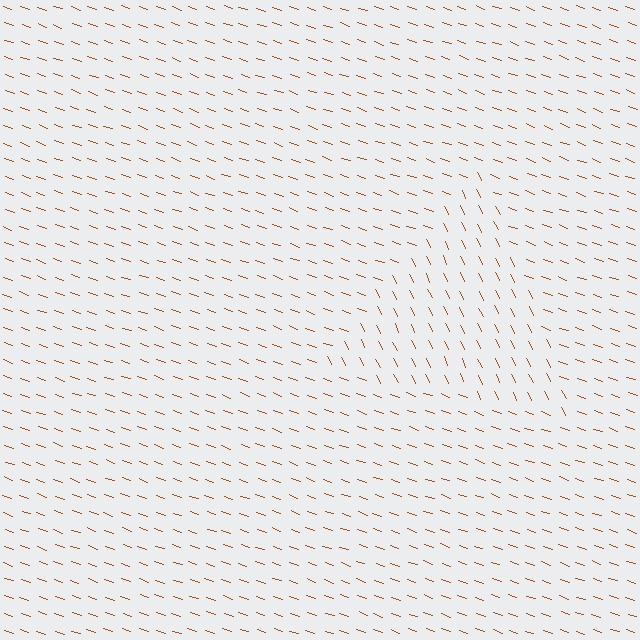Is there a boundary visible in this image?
Yes, there is a texture boundary formed by a change in line orientation.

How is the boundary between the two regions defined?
The boundary is defined purely by a change in line orientation (approximately 45 degrees difference). All lines are the same color and thickness.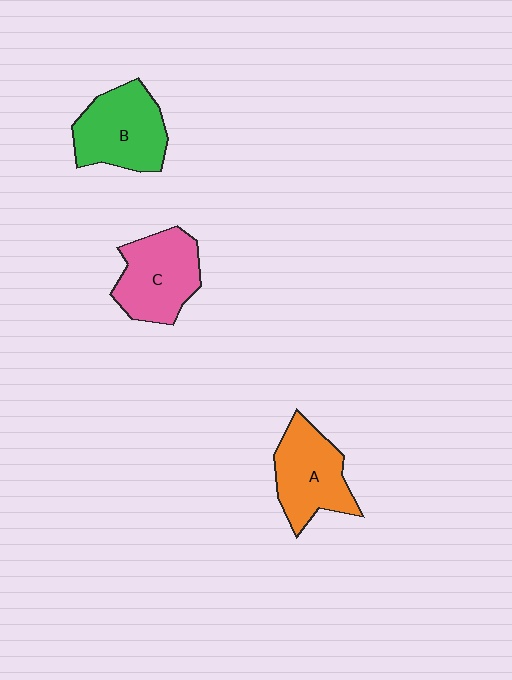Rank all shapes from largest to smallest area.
From largest to smallest: B (green), C (pink), A (orange).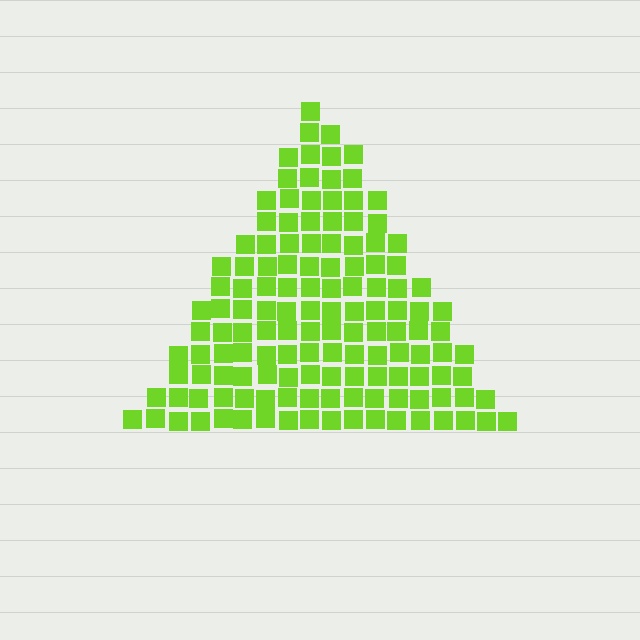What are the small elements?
The small elements are squares.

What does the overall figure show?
The overall figure shows a triangle.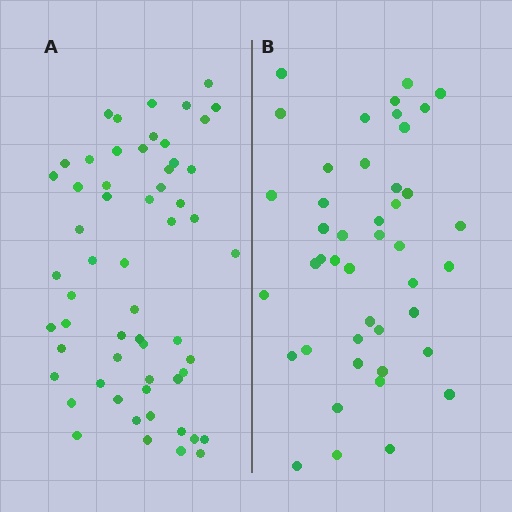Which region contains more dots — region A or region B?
Region A (the left region) has more dots.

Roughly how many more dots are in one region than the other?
Region A has approximately 15 more dots than region B.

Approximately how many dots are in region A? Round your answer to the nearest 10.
About 60 dots. (The exact count is 58, which rounds to 60.)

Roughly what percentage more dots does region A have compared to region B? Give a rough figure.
About 30% more.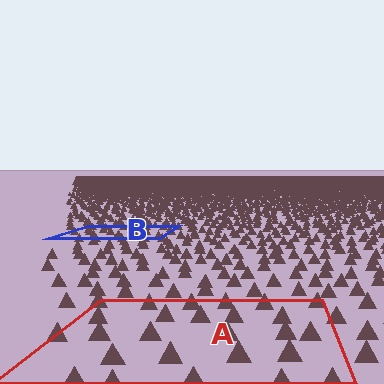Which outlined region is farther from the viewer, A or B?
Region B is farther from the viewer — the texture elements inside it appear smaller and more densely packed.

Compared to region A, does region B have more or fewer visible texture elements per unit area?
Region B has more texture elements per unit area — they are packed more densely because it is farther away.